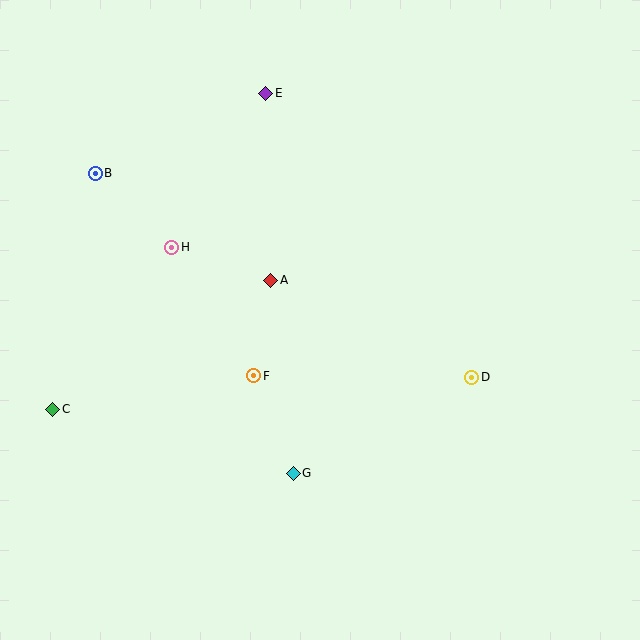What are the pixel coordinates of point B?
Point B is at (95, 173).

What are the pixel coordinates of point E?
Point E is at (266, 93).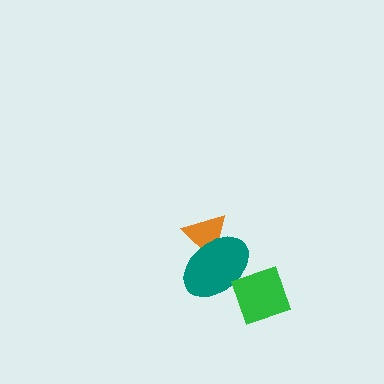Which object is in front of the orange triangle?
The teal ellipse is in front of the orange triangle.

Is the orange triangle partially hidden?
Yes, it is partially covered by another shape.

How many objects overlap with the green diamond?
1 object overlaps with the green diamond.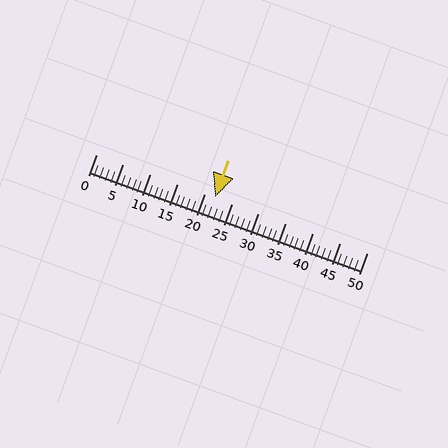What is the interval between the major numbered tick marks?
The major tick marks are spaced 5 units apart.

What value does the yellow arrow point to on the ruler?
The yellow arrow points to approximately 22.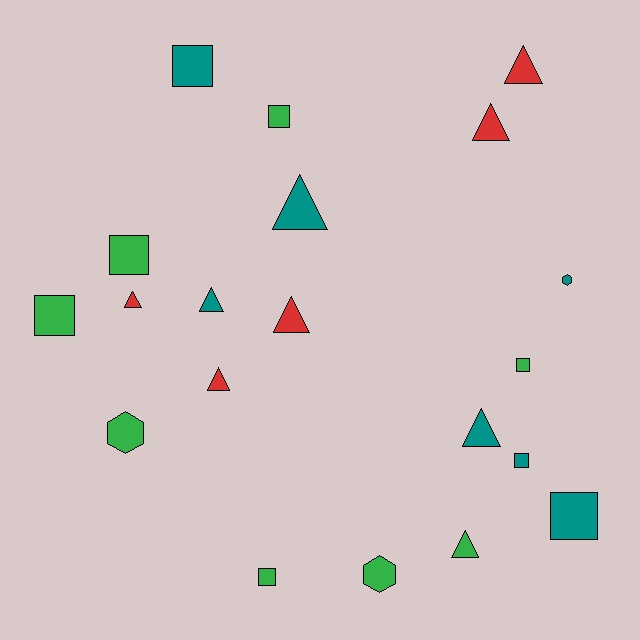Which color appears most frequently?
Green, with 8 objects.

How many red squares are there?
There are no red squares.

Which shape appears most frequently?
Triangle, with 9 objects.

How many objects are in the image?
There are 20 objects.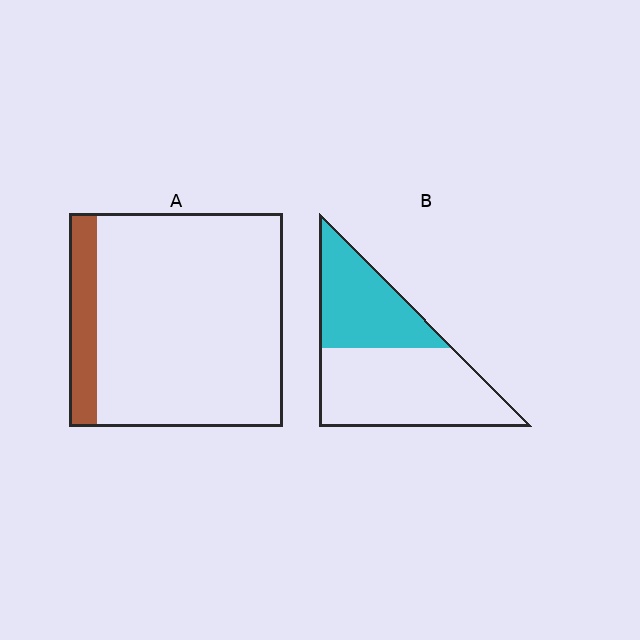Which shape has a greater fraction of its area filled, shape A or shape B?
Shape B.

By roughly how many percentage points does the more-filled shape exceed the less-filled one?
By roughly 25 percentage points (B over A).